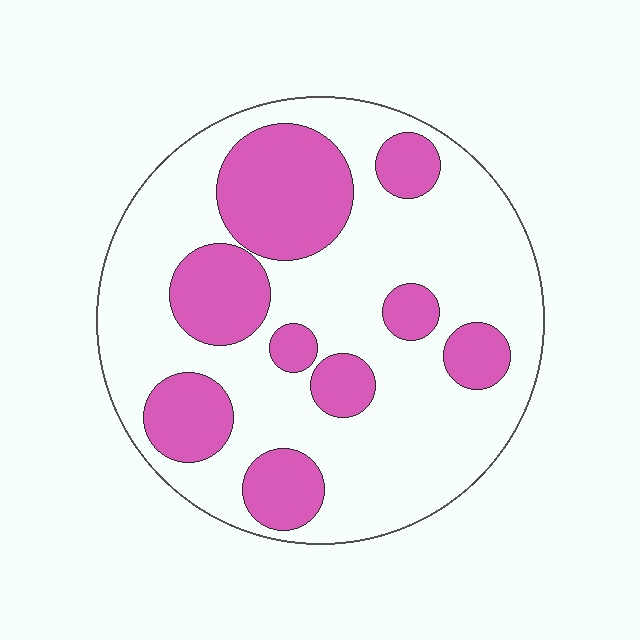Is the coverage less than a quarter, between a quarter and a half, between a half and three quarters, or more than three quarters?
Between a quarter and a half.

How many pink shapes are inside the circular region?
9.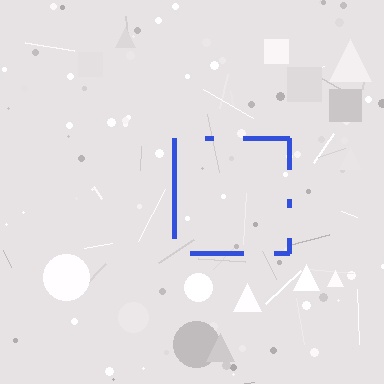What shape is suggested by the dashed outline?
The dashed outline suggests a square.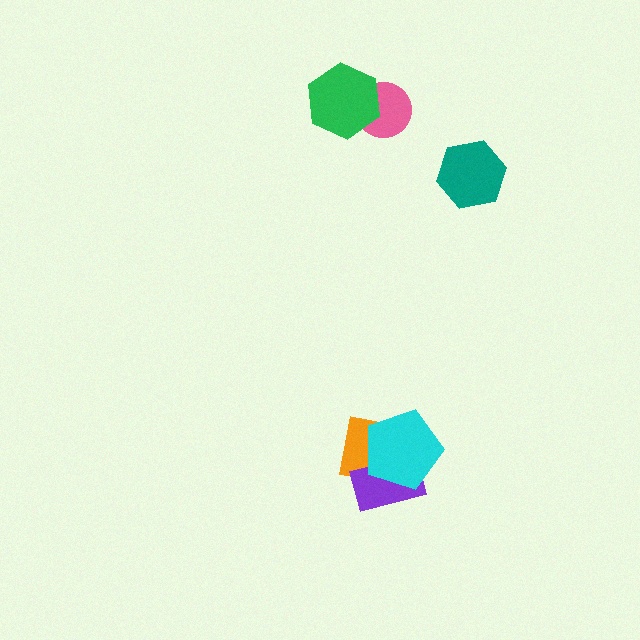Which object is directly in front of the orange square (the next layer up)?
The purple rectangle is directly in front of the orange square.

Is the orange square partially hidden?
Yes, it is partially covered by another shape.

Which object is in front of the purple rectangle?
The cyan pentagon is in front of the purple rectangle.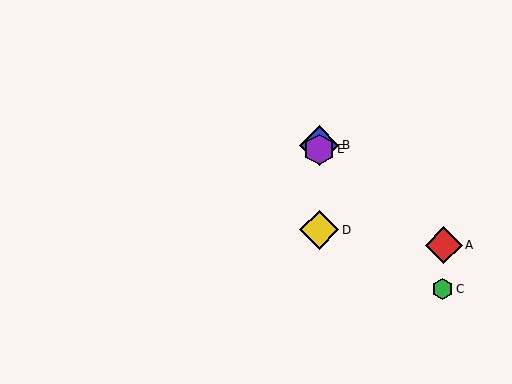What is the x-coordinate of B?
Object B is at x≈319.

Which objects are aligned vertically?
Objects B, D, E are aligned vertically.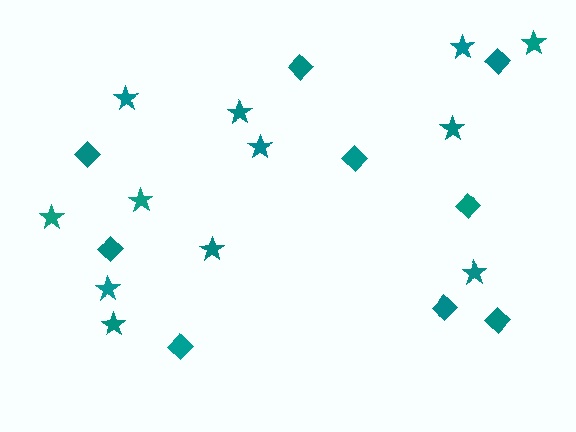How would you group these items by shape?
There are 2 groups: one group of stars (12) and one group of diamonds (9).